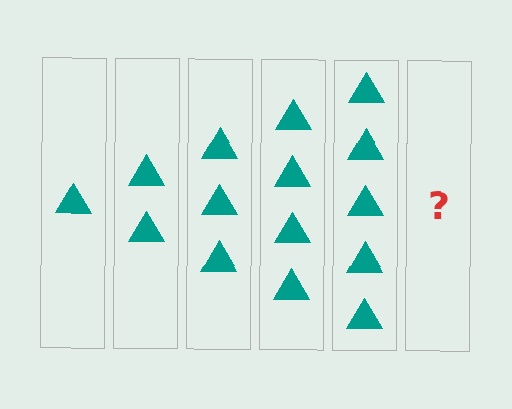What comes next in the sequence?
The next element should be 6 triangles.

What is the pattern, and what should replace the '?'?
The pattern is that each step adds one more triangle. The '?' should be 6 triangles.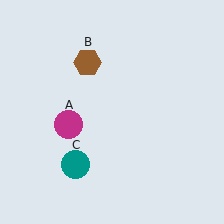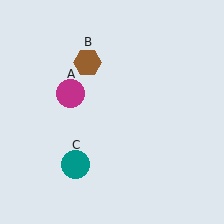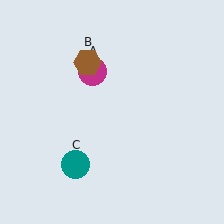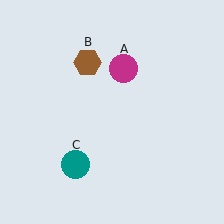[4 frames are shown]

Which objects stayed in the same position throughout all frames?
Brown hexagon (object B) and teal circle (object C) remained stationary.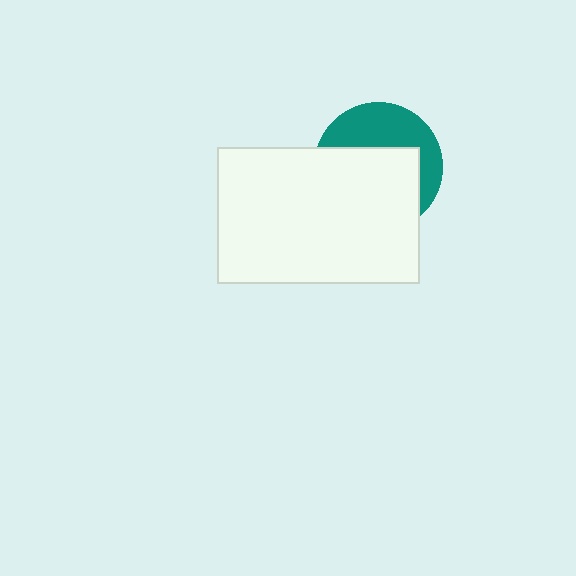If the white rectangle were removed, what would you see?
You would see the complete teal circle.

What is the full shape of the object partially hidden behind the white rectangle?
The partially hidden object is a teal circle.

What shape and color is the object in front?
The object in front is a white rectangle.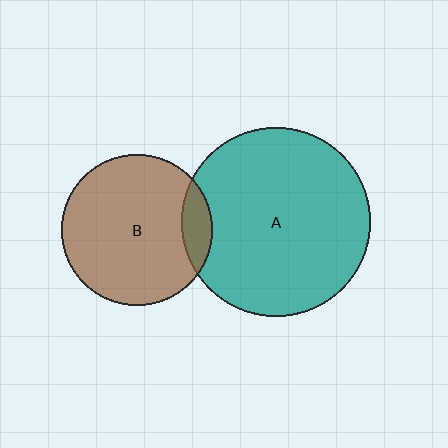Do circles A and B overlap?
Yes.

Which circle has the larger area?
Circle A (teal).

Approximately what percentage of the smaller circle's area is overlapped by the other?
Approximately 10%.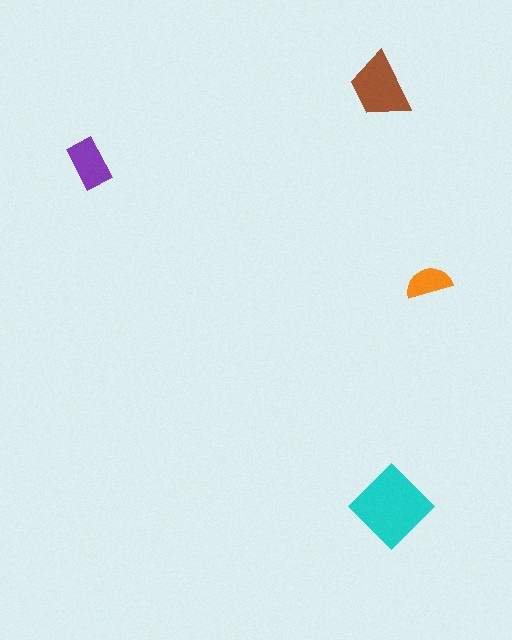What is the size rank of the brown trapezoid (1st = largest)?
2nd.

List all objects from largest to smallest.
The cyan diamond, the brown trapezoid, the purple rectangle, the orange semicircle.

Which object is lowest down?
The cyan diamond is bottommost.